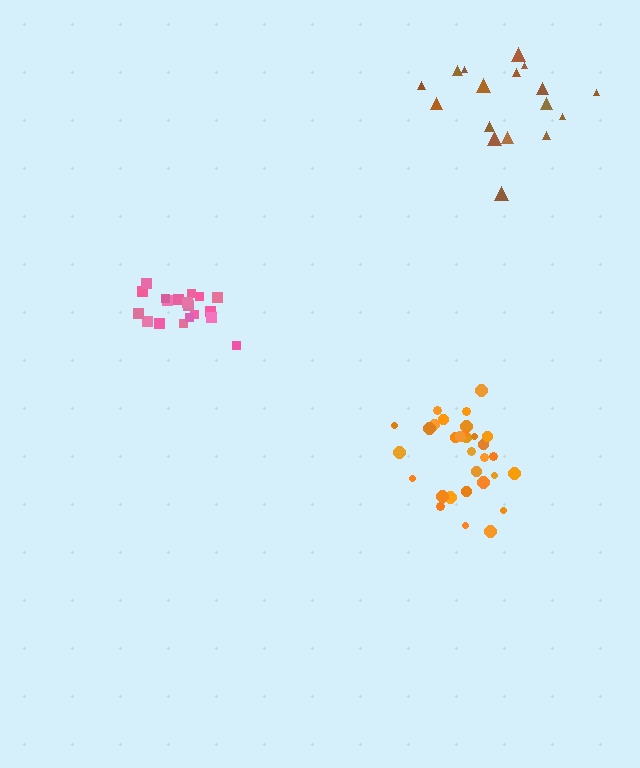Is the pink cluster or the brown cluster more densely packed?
Pink.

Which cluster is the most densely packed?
Pink.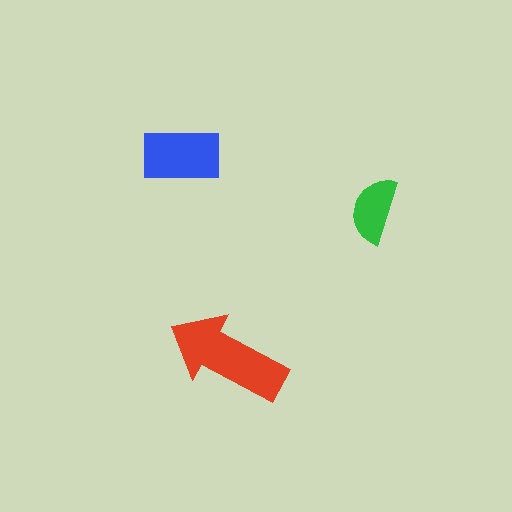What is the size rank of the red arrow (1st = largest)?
1st.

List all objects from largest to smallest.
The red arrow, the blue rectangle, the green semicircle.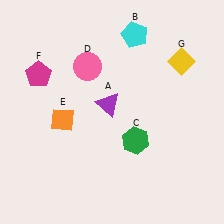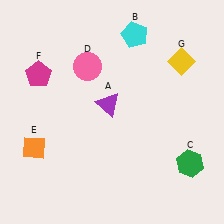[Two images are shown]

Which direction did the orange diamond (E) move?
The orange diamond (E) moved left.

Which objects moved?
The objects that moved are: the green hexagon (C), the orange diamond (E).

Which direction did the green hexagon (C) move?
The green hexagon (C) moved right.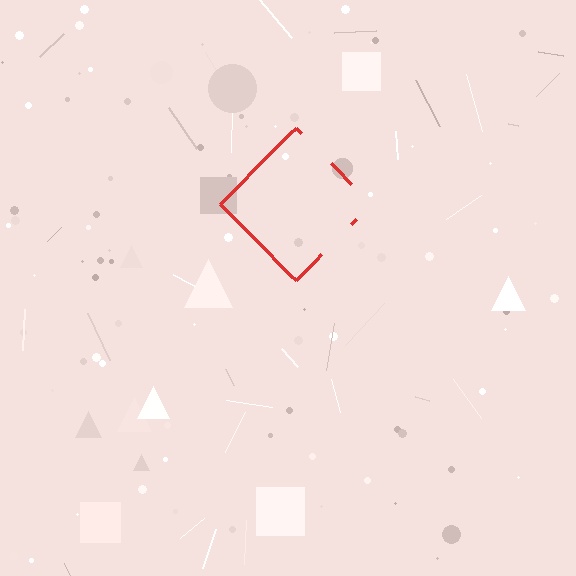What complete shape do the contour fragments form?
The contour fragments form a diamond.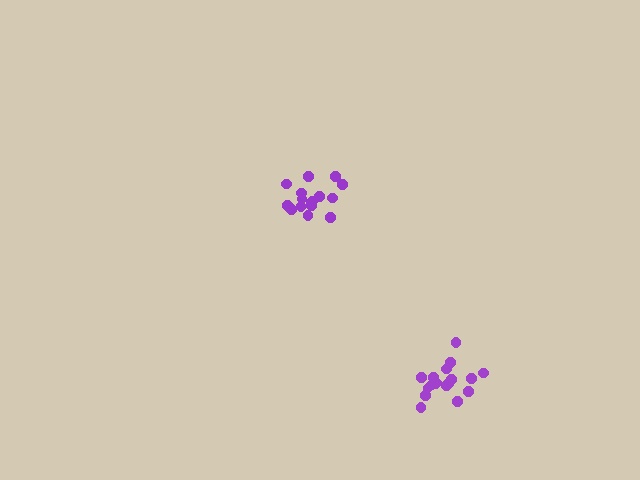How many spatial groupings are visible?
There are 2 spatial groupings.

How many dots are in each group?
Group 1: 18 dots, Group 2: 16 dots (34 total).